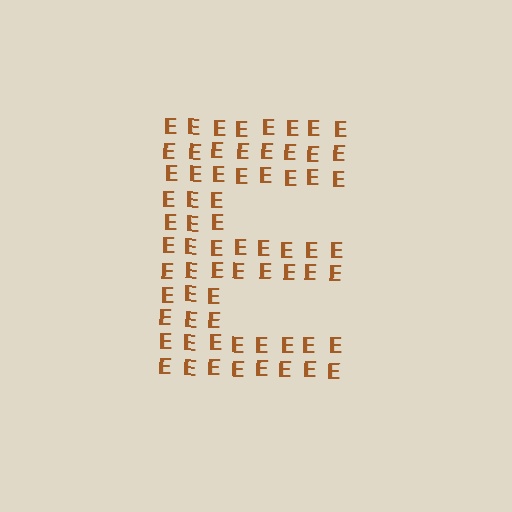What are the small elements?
The small elements are letter E's.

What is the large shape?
The large shape is the letter E.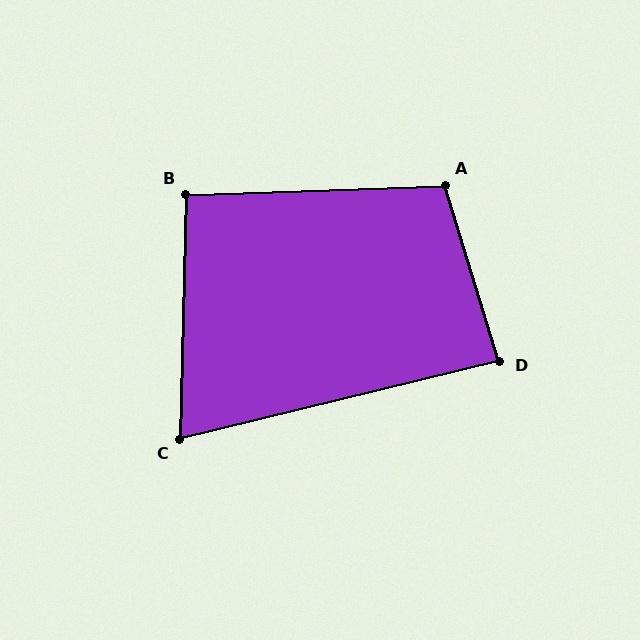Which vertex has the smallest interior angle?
C, at approximately 75 degrees.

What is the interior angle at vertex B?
Approximately 93 degrees (approximately right).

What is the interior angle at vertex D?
Approximately 87 degrees (approximately right).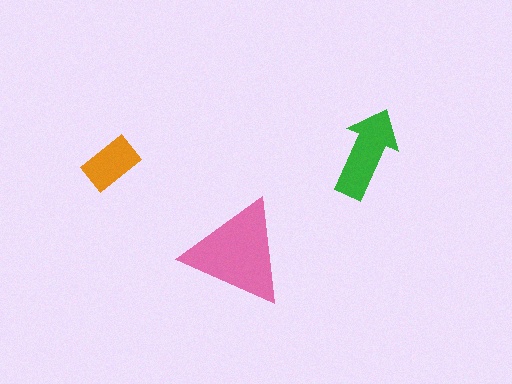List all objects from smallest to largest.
The orange rectangle, the green arrow, the pink triangle.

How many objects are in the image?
There are 3 objects in the image.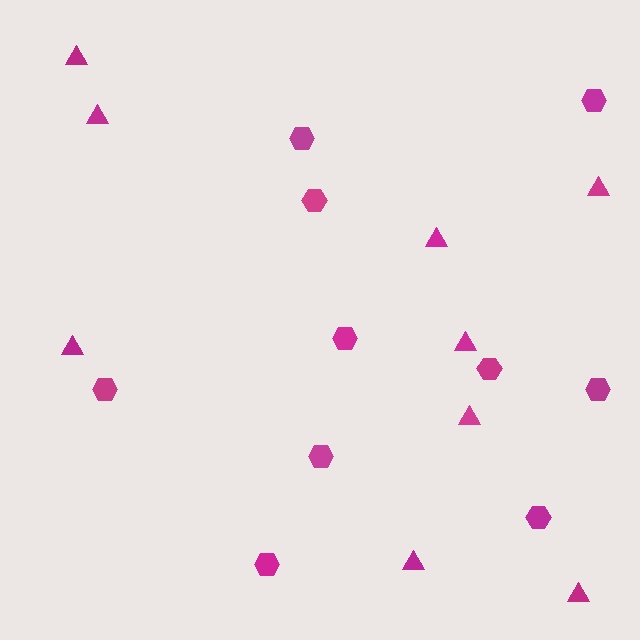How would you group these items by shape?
There are 2 groups: one group of hexagons (10) and one group of triangles (9).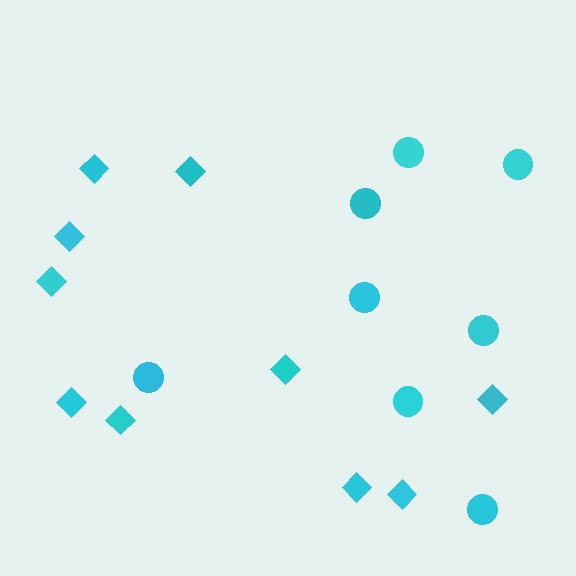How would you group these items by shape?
There are 2 groups: one group of diamonds (10) and one group of circles (8).